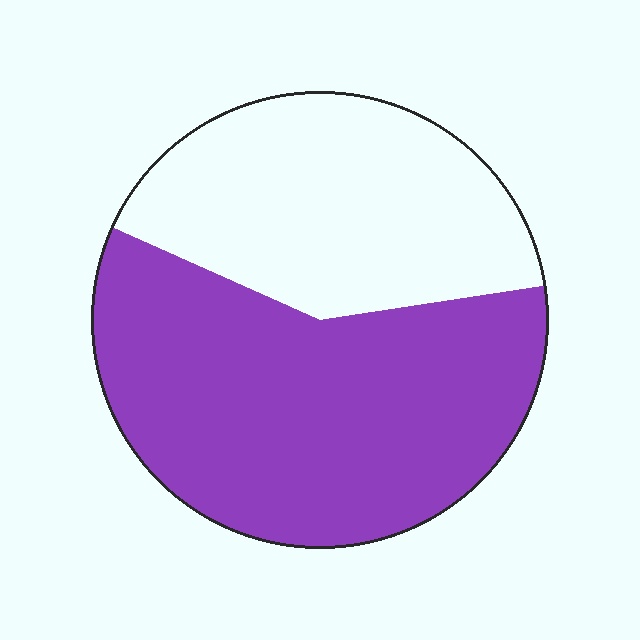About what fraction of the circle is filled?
About three fifths (3/5).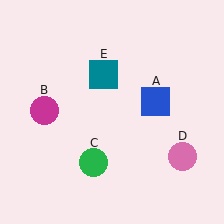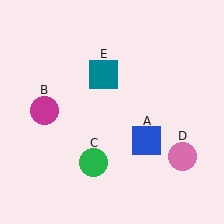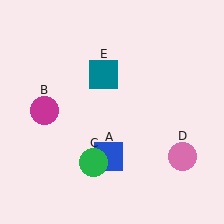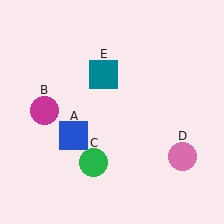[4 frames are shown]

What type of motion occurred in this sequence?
The blue square (object A) rotated clockwise around the center of the scene.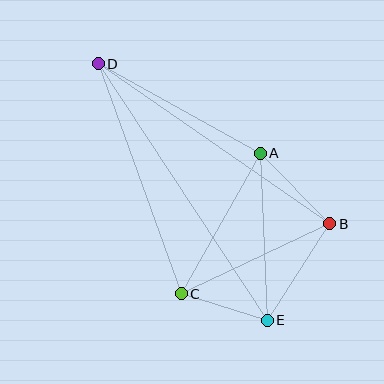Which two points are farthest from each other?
Points D and E are farthest from each other.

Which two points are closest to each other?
Points C and E are closest to each other.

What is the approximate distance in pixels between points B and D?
The distance between B and D is approximately 282 pixels.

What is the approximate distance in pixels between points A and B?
The distance between A and B is approximately 99 pixels.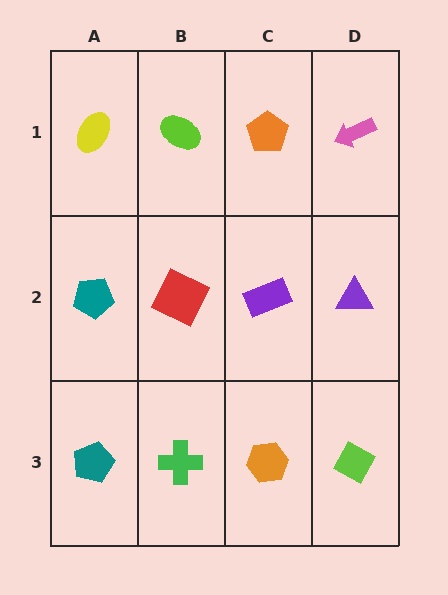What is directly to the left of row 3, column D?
An orange hexagon.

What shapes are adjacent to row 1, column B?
A red square (row 2, column B), a yellow ellipse (row 1, column A), an orange pentagon (row 1, column C).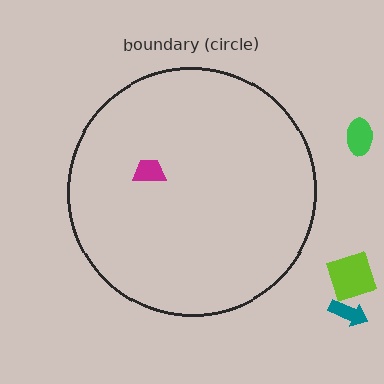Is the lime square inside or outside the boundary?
Outside.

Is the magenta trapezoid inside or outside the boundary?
Inside.